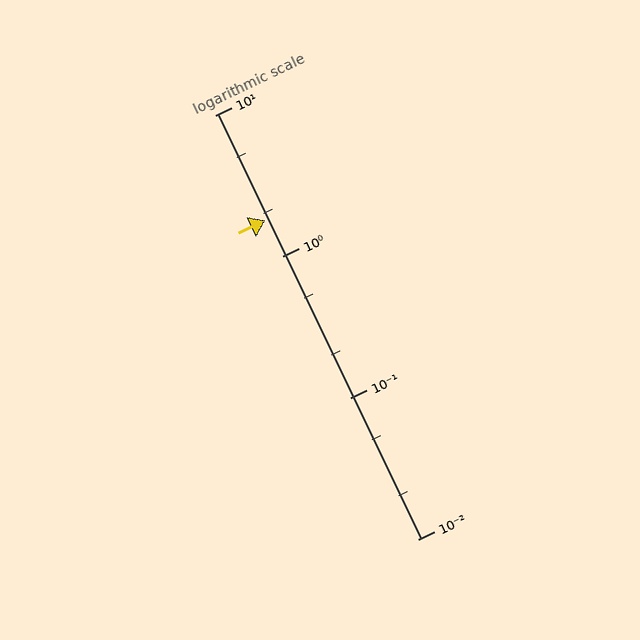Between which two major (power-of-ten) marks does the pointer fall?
The pointer is between 1 and 10.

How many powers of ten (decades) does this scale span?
The scale spans 3 decades, from 0.01 to 10.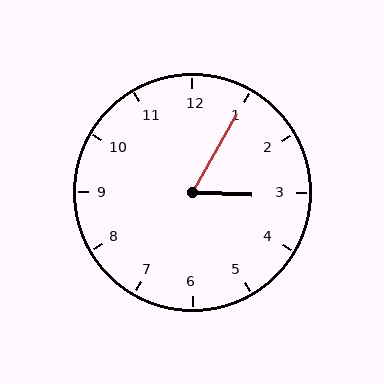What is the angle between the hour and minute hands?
Approximately 62 degrees.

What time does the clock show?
3:05.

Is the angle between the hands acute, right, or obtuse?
It is acute.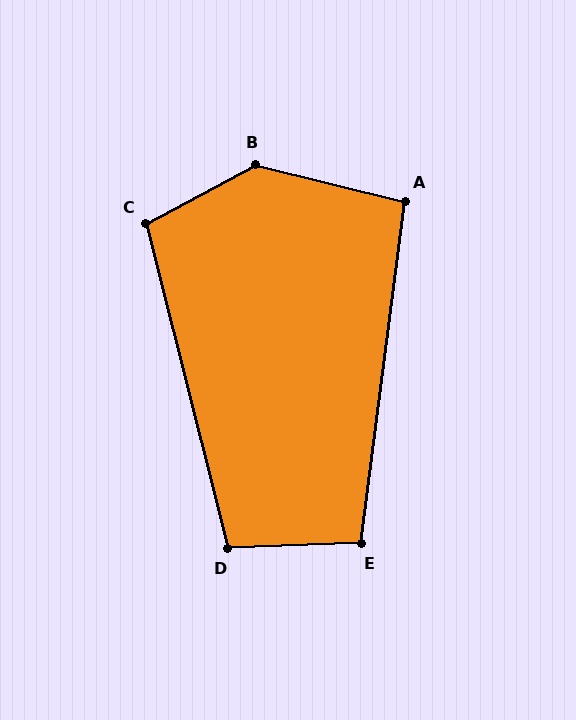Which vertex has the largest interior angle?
B, at approximately 139 degrees.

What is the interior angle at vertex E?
Approximately 99 degrees (obtuse).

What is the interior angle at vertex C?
Approximately 104 degrees (obtuse).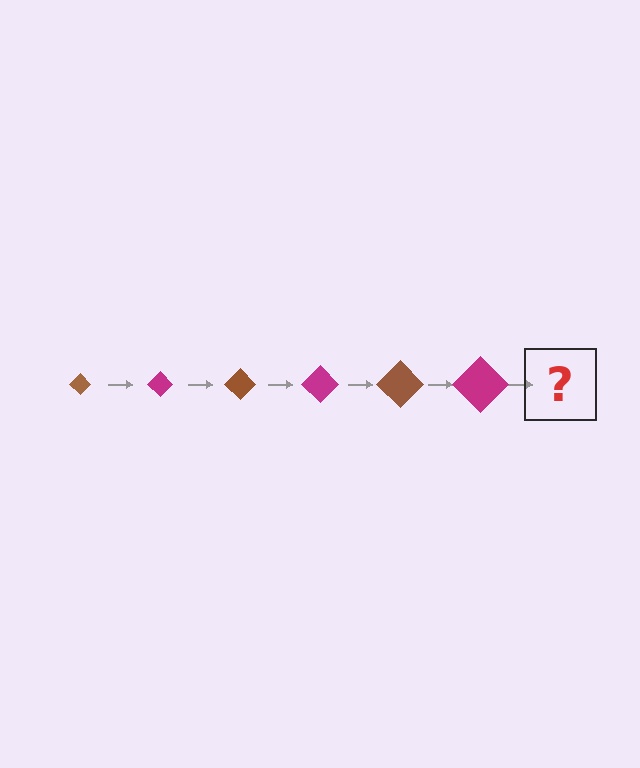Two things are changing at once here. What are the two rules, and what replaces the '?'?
The two rules are that the diamond grows larger each step and the color cycles through brown and magenta. The '?' should be a brown diamond, larger than the previous one.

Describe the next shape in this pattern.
It should be a brown diamond, larger than the previous one.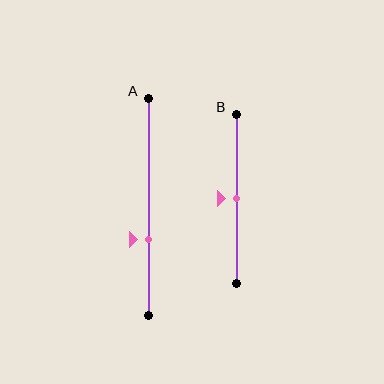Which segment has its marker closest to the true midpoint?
Segment B has its marker closest to the true midpoint.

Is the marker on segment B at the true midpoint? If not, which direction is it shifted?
Yes, the marker on segment B is at the true midpoint.